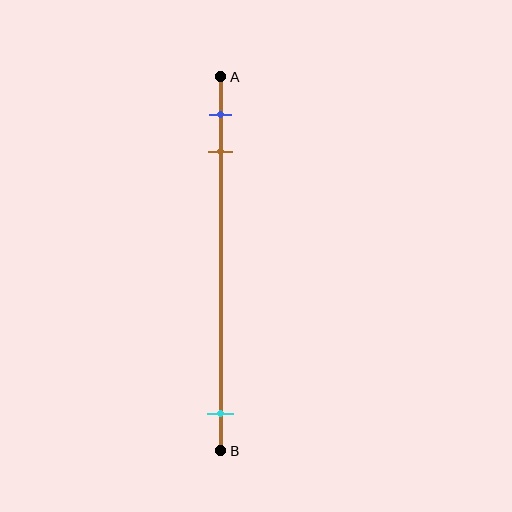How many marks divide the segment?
There are 3 marks dividing the segment.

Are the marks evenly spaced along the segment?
No, the marks are not evenly spaced.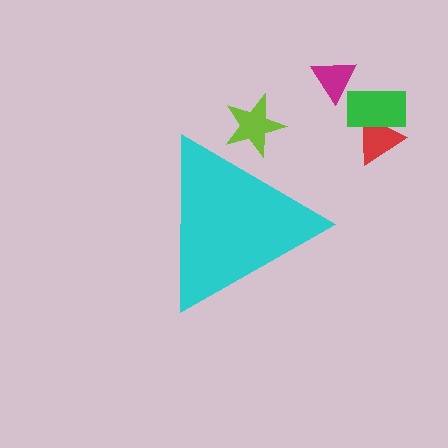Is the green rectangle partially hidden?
No, the green rectangle is fully visible.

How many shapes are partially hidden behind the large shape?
1 shape is partially hidden.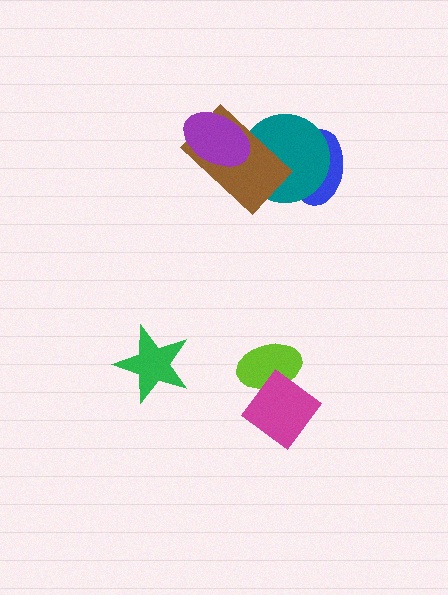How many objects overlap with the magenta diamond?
1 object overlaps with the magenta diamond.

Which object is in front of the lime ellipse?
The magenta diamond is in front of the lime ellipse.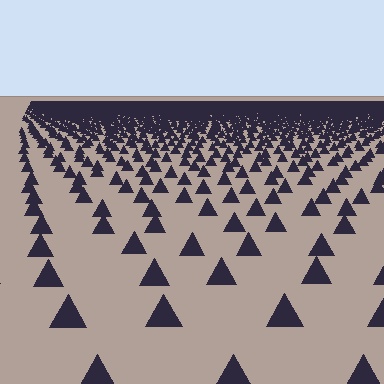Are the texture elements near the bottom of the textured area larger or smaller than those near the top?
Larger. Near the bottom, elements are closer to the viewer and appear at a bigger on-screen size.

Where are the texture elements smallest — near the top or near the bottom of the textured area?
Near the top.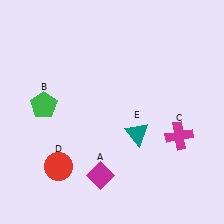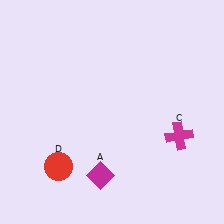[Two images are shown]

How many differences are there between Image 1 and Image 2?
There are 2 differences between the two images.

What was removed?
The teal triangle (E), the green pentagon (B) were removed in Image 2.